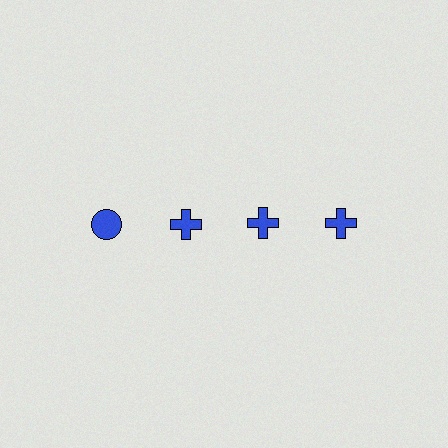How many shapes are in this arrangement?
There are 4 shapes arranged in a grid pattern.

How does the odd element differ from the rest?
It has a different shape: circle instead of cross.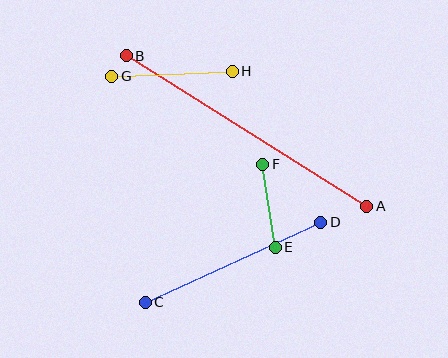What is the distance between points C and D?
The distance is approximately 193 pixels.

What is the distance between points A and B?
The distance is approximately 284 pixels.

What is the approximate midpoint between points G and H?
The midpoint is at approximately (172, 74) pixels.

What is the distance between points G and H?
The distance is approximately 121 pixels.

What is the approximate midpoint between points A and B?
The midpoint is at approximately (247, 131) pixels.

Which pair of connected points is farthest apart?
Points A and B are farthest apart.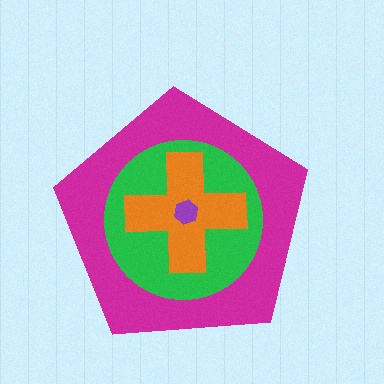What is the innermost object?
The purple hexagon.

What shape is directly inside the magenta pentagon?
The green circle.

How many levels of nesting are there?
4.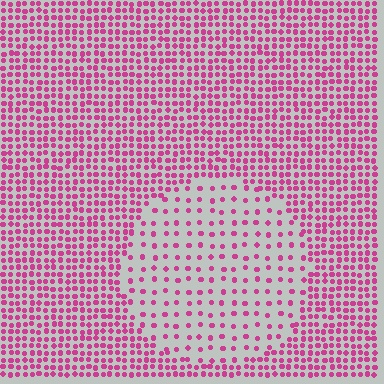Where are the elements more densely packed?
The elements are more densely packed outside the circle boundary.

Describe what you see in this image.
The image contains small magenta elements arranged at two different densities. A circle-shaped region is visible where the elements are less densely packed than the surrounding area.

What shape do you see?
I see a circle.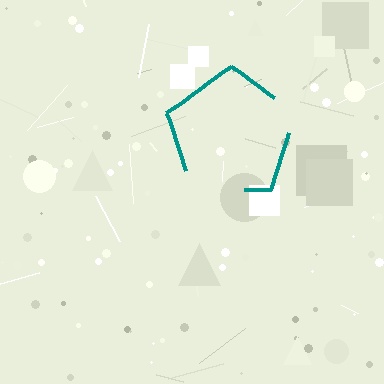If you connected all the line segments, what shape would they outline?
They would outline a pentagon.